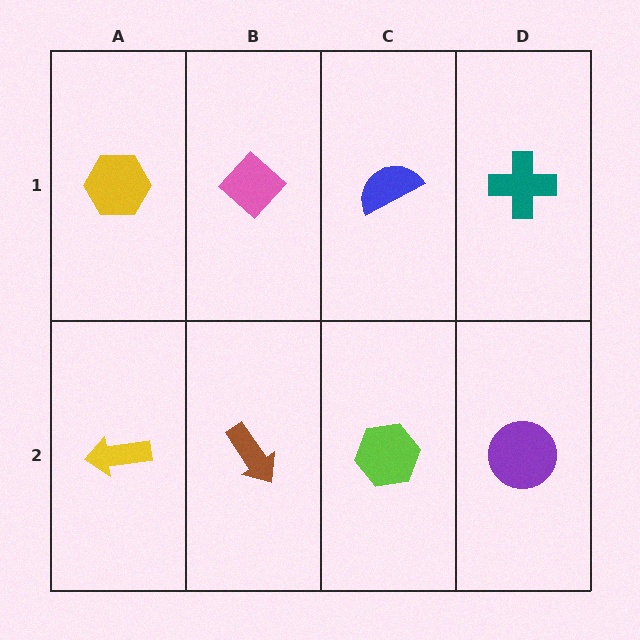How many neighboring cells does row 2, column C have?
3.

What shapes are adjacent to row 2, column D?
A teal cross (row 1, column D), a lime hexagon (row 2, column C).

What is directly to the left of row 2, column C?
A brown arrow.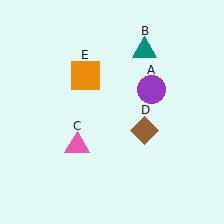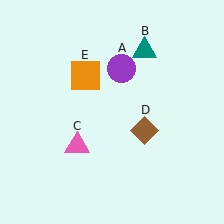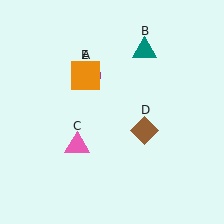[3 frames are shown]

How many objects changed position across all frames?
1 object changed position: purple circle (object A).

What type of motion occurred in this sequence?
The purple circle (object A) rotated counterclockwise around the center of the scene.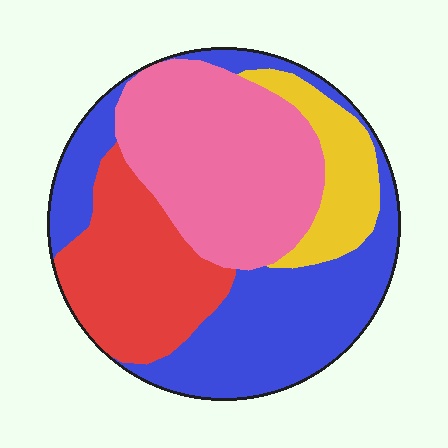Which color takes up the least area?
Yellow, at roughly 10%.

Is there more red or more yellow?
Red.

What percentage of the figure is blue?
Blue covers 35% of the figure.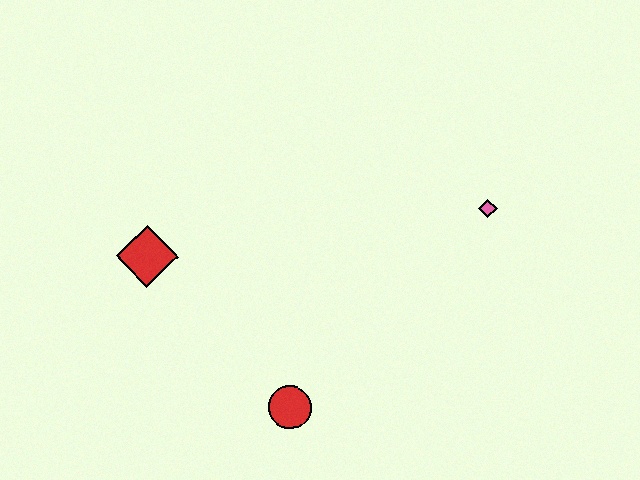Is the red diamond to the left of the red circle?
Yes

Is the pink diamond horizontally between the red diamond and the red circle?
No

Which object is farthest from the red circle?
The pink diamond is farthest from the red circle.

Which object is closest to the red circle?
The red diamond is closest to the red circle.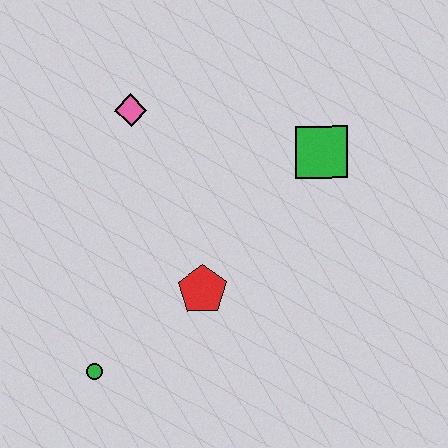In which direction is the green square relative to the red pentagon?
The green square is above the red pentagon.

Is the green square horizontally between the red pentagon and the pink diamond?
No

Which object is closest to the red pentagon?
The green circle is closest to the red pentagon.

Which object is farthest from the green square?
The green circle is farthest from the green square.